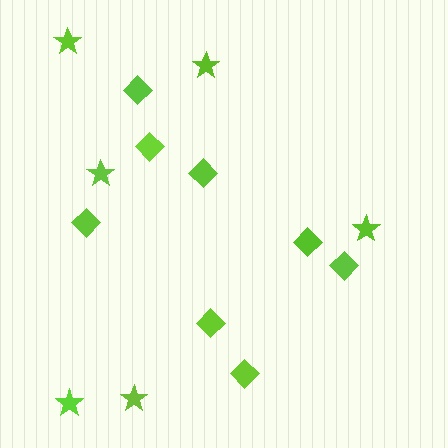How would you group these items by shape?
There are 2 groups: one group of stars (6) and one group of diamonds (8).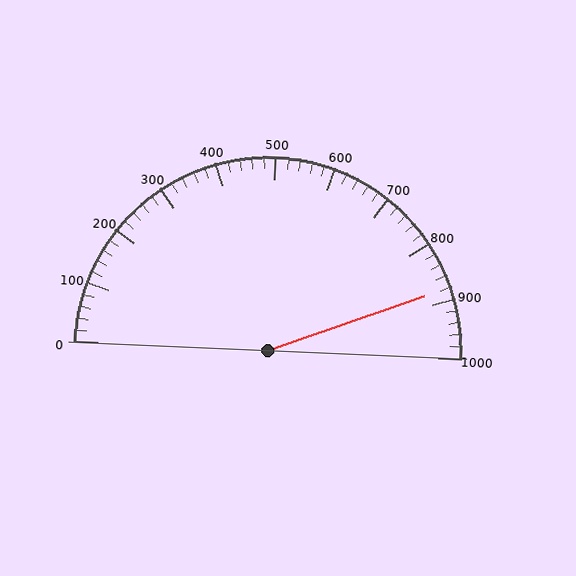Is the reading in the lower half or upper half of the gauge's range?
The reading is in the upper half of the range (0 to 1000).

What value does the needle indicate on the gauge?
The needle indicates approximately 880.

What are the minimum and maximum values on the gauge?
The gauge ranges from 0 to 1000.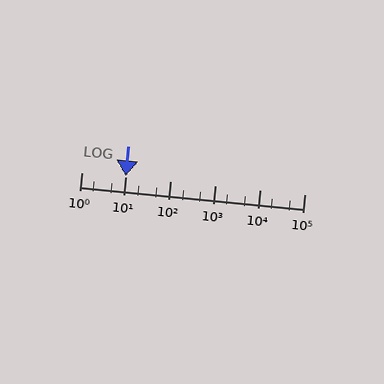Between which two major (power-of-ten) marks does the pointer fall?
The pointer is between 1 and 10.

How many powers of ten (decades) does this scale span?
The scale spans 5 decades, from 1 to 100000.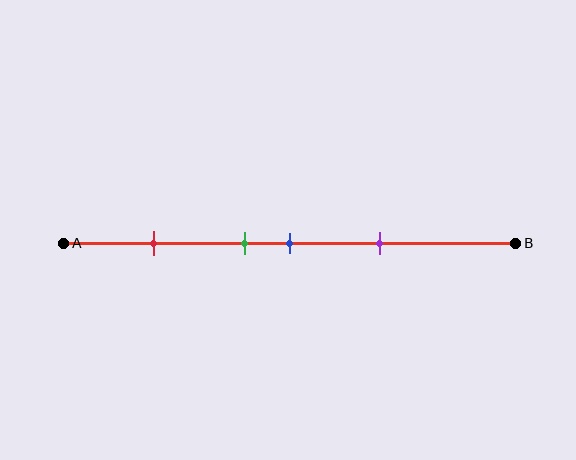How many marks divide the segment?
There are 4 marks dividing the segment.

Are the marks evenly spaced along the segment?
No, the marks are not evenly spaced.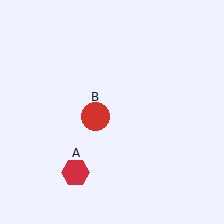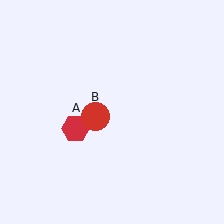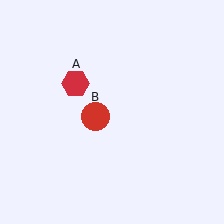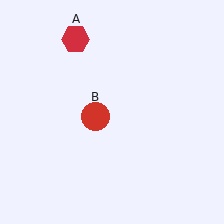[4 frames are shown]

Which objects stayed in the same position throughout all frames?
Red circle (object B) remained stationary.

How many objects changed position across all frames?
1 object changed position: red hexagon (object A).